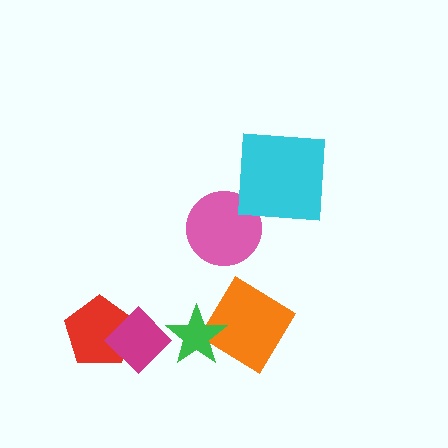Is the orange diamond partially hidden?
Yes, it is partially covered by another shape.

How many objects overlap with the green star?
2 objects overlap with the green star.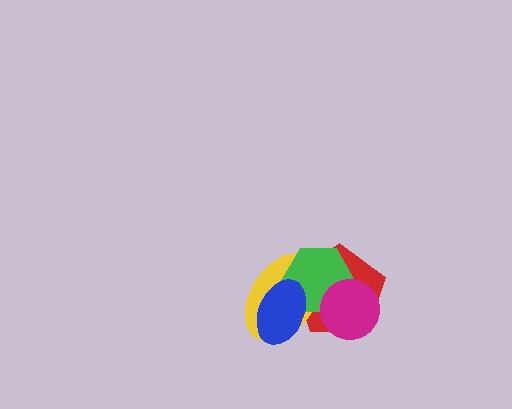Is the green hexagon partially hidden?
Yes, it is partially covered by another shape.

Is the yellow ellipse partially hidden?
Yes, it is partially covered by another shape.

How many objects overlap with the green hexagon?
4 objects overlap with the green hexagon.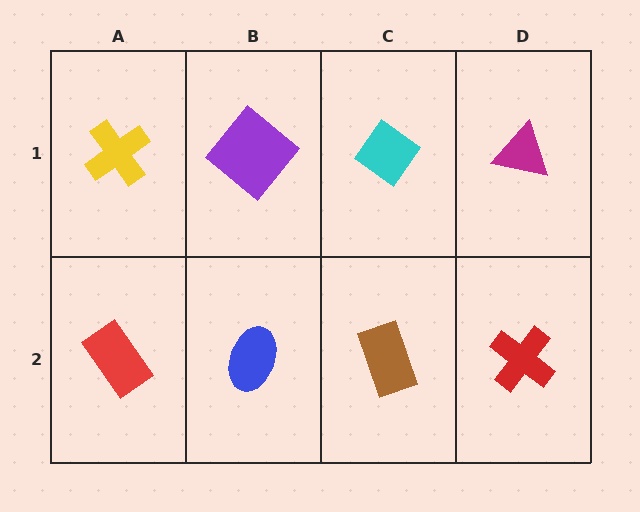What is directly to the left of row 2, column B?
A red rectangle.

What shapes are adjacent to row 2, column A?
A yellow cross (row 1, column A), a blue ellipse (row 2, column B).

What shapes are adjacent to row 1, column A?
A red rectangle (row 2, column A), a purple diamond (row 1, column B).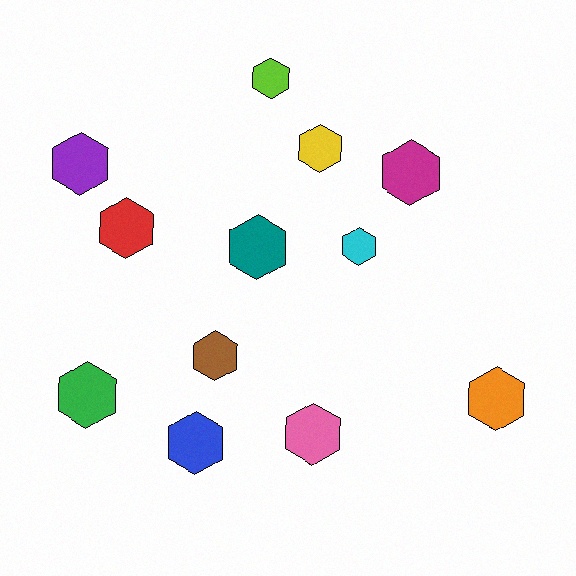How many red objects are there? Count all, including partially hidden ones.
There is 1 red object.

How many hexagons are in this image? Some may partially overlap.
There are 12 hexagons.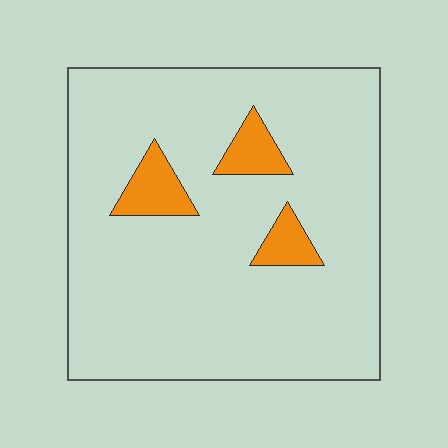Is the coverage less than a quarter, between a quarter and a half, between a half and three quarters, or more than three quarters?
Less than a quarter.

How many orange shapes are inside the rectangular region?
3.